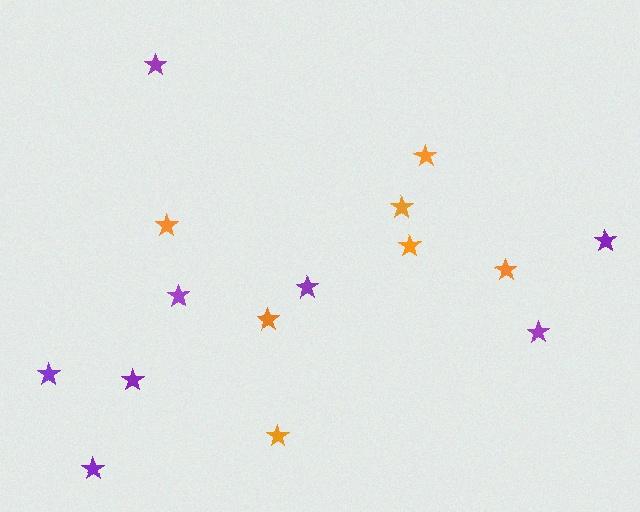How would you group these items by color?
There are 2 groups: one group of purple stars (8) and one group of orange stars (7).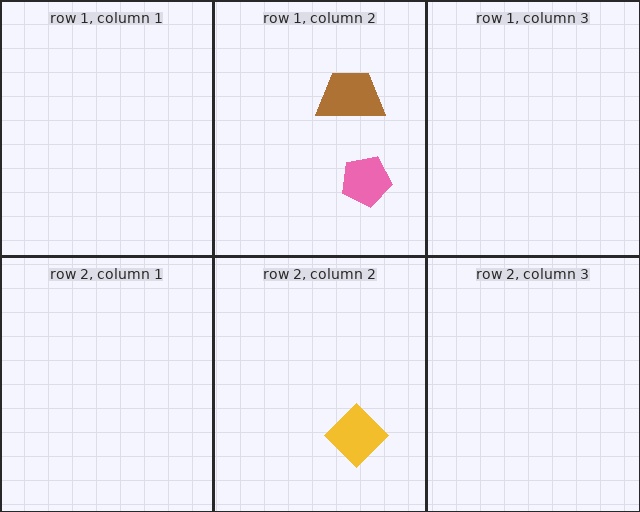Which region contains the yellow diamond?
The row 2, column 2 region.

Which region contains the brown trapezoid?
The row 1, column 2 region.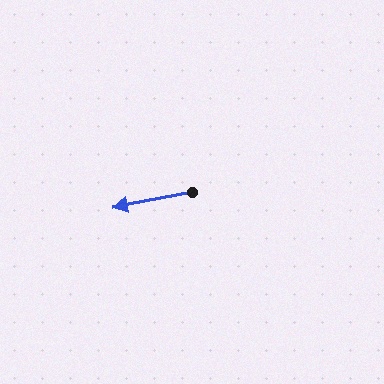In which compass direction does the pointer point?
West.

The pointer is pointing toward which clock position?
Roughly 9 o'clock.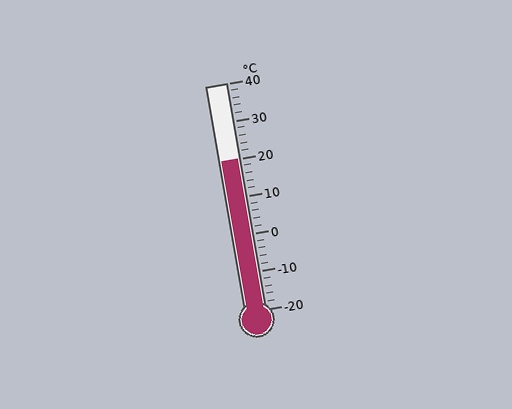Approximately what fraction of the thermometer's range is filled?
The thermometer is filled to approximately 65% of its range.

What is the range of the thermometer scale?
The thermometer scale ranges from -20°C to 40°C.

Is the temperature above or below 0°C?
The temperature is above 0°C.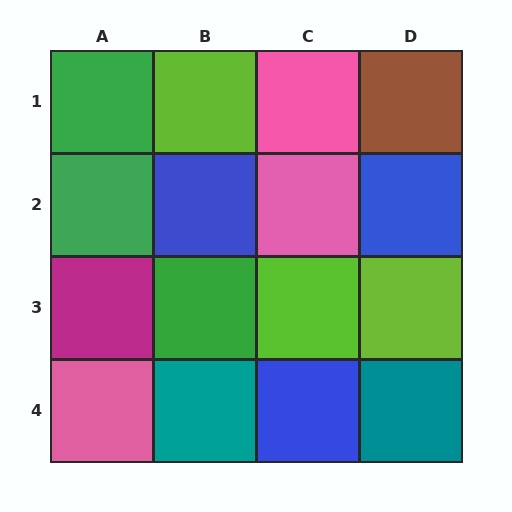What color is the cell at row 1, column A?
Green.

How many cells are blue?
3 cells are blue.